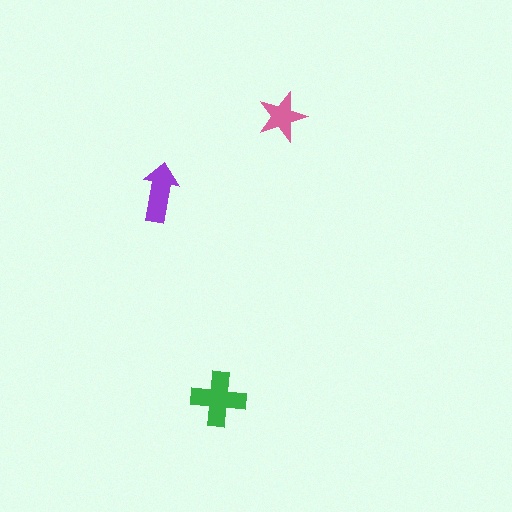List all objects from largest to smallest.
The green cross, the purple arrow, the pink star.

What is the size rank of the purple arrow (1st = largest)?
2nd.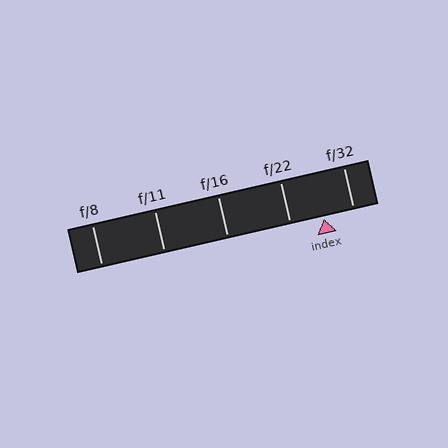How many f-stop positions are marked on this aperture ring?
There are 5 f-stop positions marked.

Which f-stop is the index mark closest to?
The index mark is closest to f/32.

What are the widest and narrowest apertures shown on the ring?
The widest aperture shown is f/8 and the narrowest is f/32.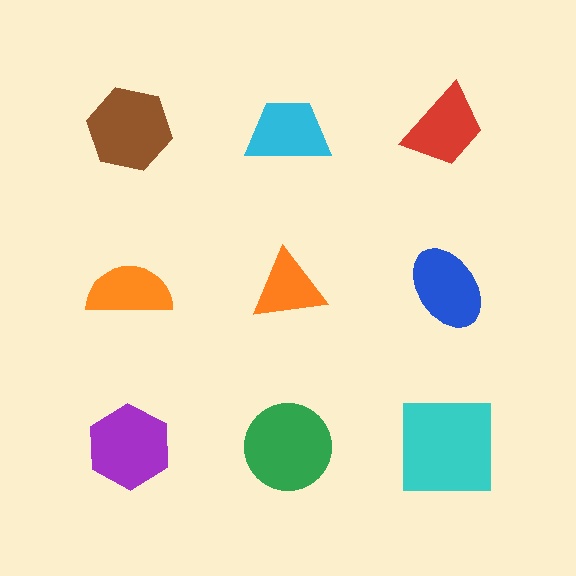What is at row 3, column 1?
A purple hexagon.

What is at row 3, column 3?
A cyan square.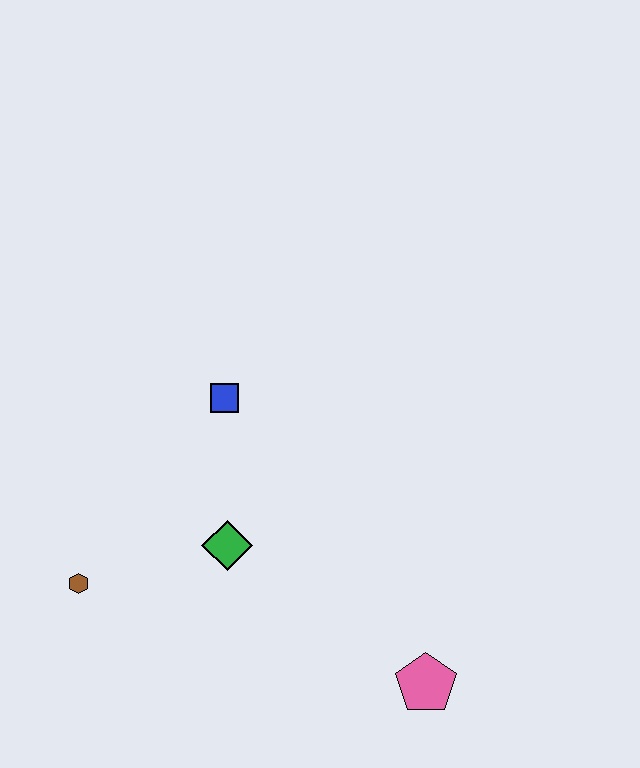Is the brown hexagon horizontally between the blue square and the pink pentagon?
No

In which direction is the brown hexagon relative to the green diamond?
The brown hexagon is to the left of the green diamond.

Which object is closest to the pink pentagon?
The green diamond is closest to the pink pentagon.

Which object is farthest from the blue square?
The pink pentagon is farthest from the blue square.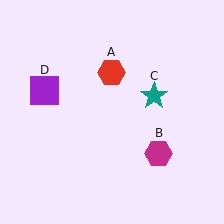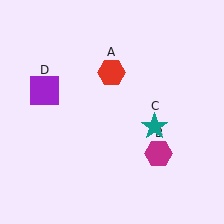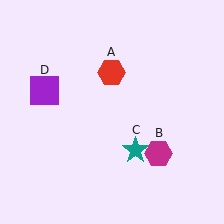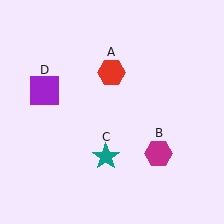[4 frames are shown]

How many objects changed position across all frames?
1 object changed position: teal star (object C).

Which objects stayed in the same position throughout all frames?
Red hexagon (object A) and magenta hexagon (object B) and purple square (object D) remained stationary.